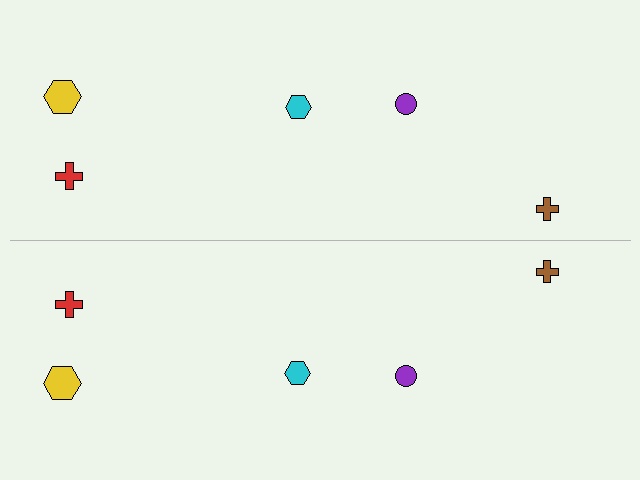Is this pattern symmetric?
Yes, this pattern has bilateral (reflection) symmetry.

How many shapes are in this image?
There are 10 shapes in this image.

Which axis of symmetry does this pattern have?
The pattern has a horizontal axis of symmetry running through the center of the image.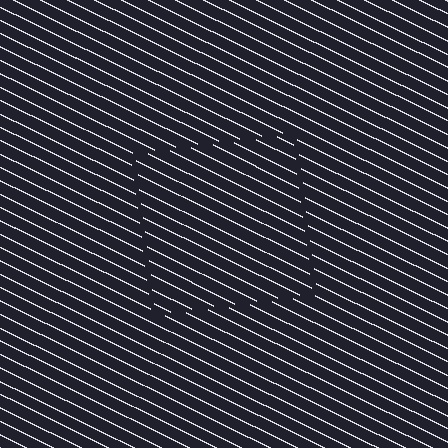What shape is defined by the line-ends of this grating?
An illusory square. The interior of the shape contains the same grating, shifted by half a period — the contour is defined by the phase discontinuity where line-ends from the inner and outer gratings abut.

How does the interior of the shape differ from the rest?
The interior of the shape contains the same grating, shifted by half a period — the contour is defined by the phase discontinuity where line-ends from the inner and outer gratings abut.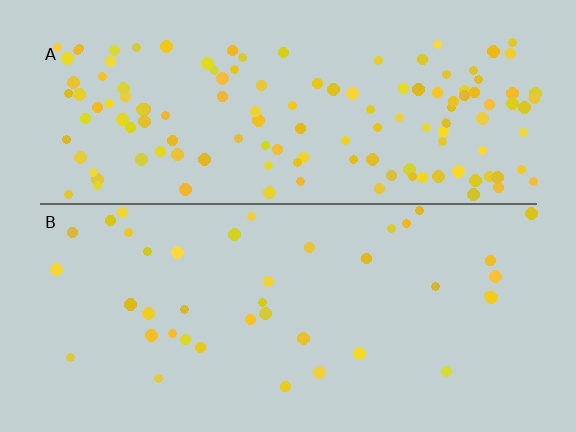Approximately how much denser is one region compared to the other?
Approximately 3.4× — region A over region B.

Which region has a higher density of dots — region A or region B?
A (the top).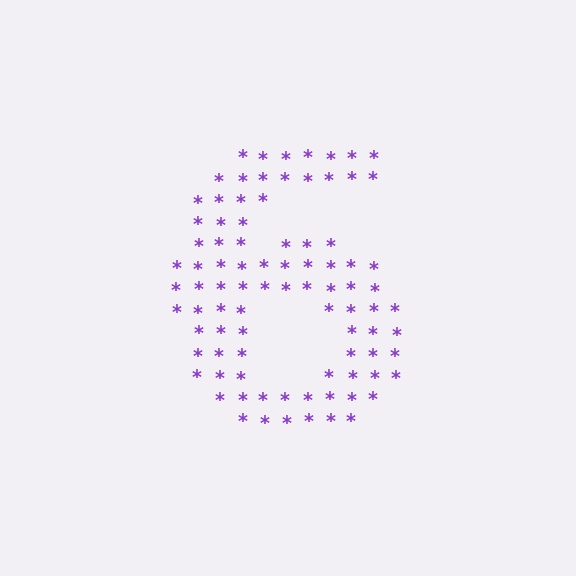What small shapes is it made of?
It is made of small asterisks.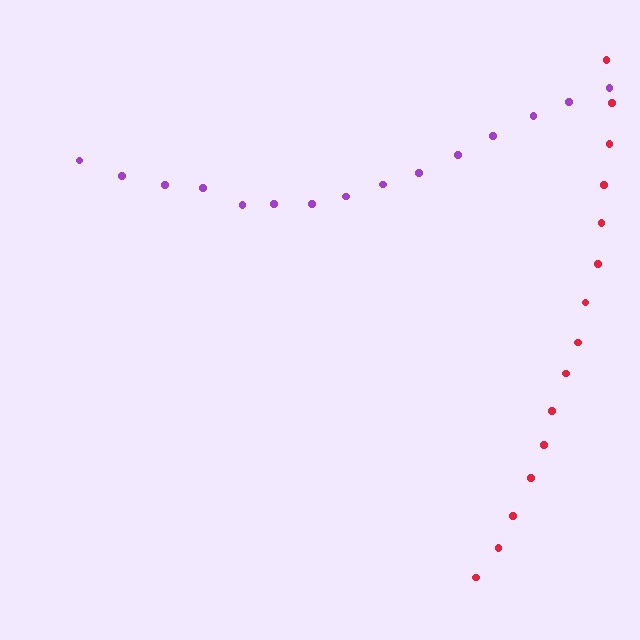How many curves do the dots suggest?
There are 2 distinct paths.